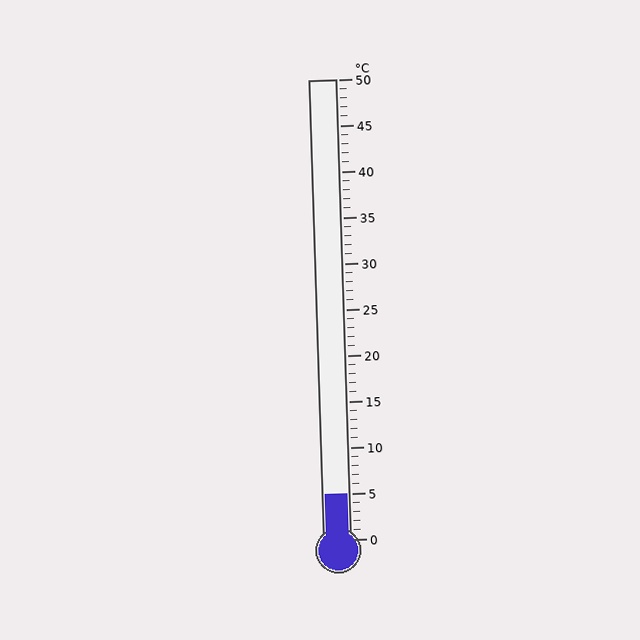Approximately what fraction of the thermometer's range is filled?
The thermometer is filled to approximately 10% of its range.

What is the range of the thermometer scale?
The thermometer scale ranges from 0°C to 50°C.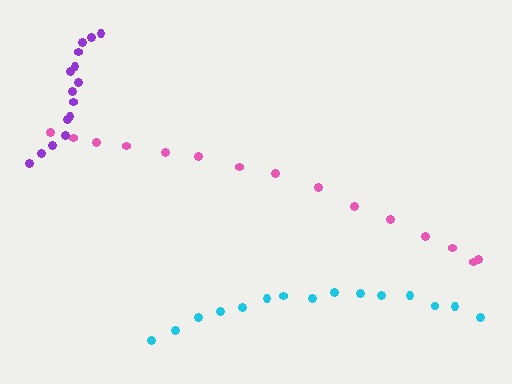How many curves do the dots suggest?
There are 3 distinct paths.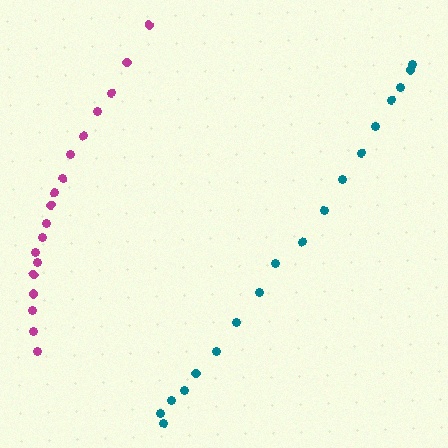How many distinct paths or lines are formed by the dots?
There are 2 distinct paths.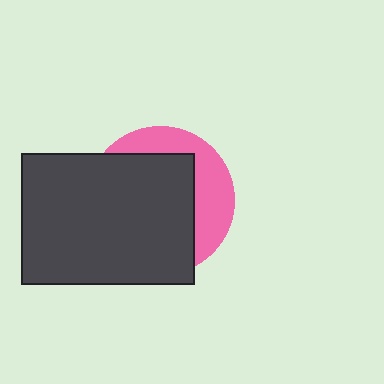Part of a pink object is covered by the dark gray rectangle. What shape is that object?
It is a circle.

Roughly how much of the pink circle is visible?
A small part of it is visible (roughly 32%).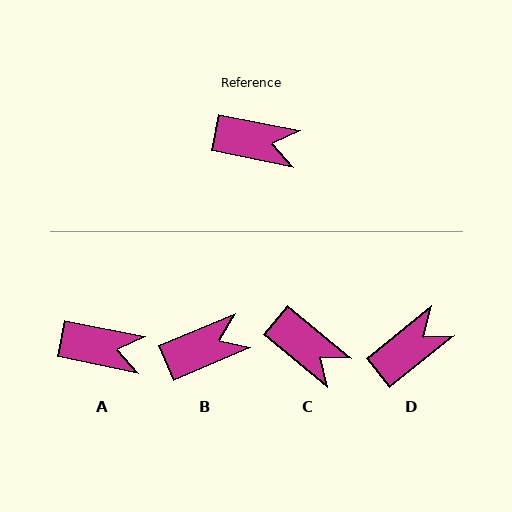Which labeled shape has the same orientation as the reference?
A.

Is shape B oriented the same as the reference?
No, it is off by about 34 degrees.